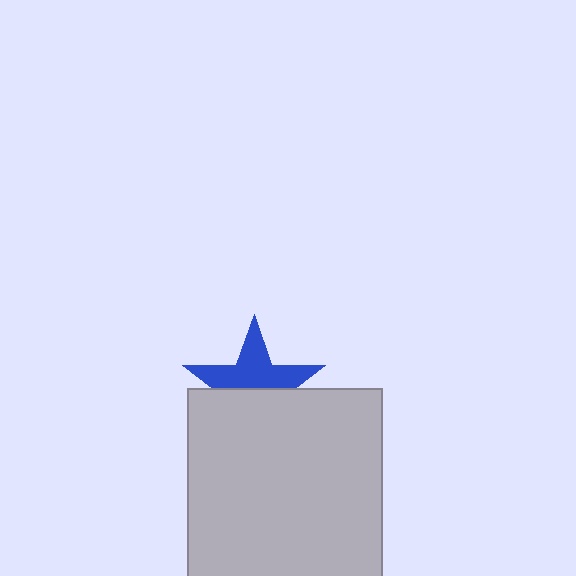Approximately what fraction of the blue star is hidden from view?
Roughly 48% of the blue star is hidden behind the light gray square.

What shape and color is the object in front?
The object in front is a light gray square.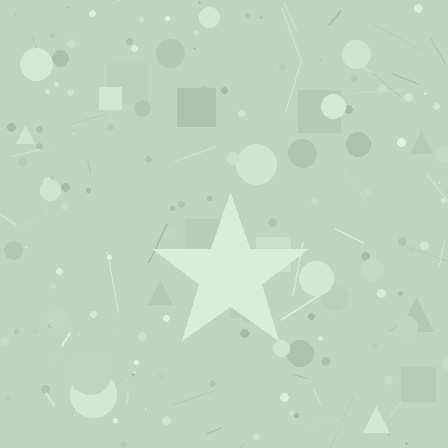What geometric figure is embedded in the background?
A star is embedded in the background.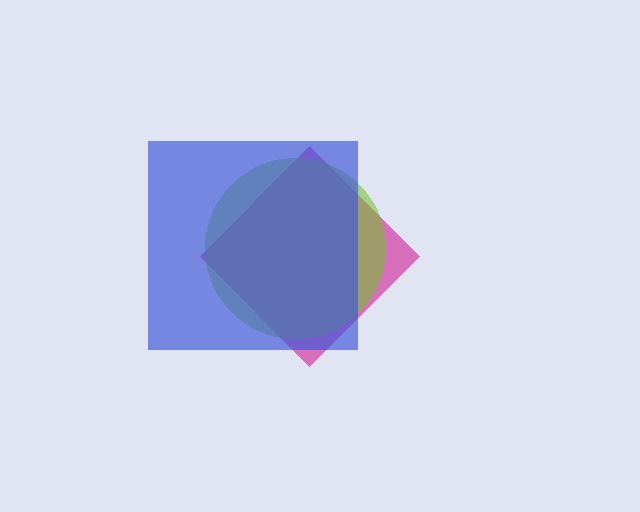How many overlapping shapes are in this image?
There are 3 overlapping shapes in the image.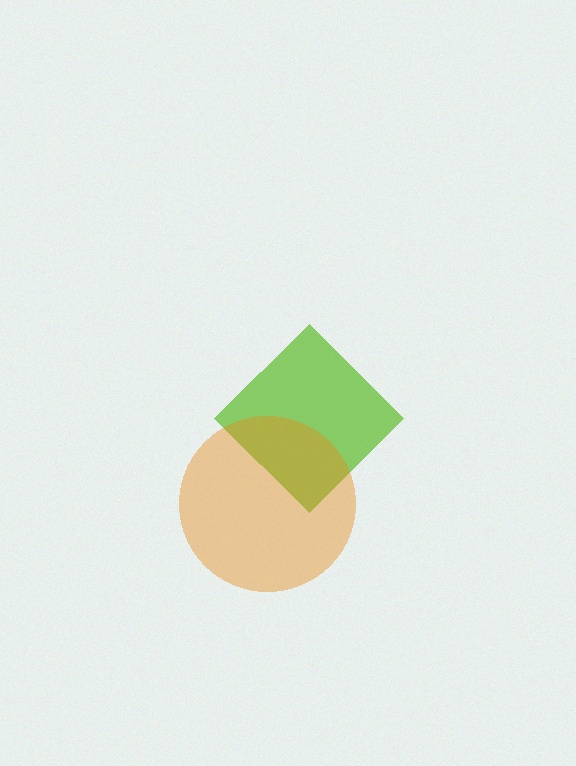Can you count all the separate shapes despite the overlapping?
Yes, there are 2 separate shapes.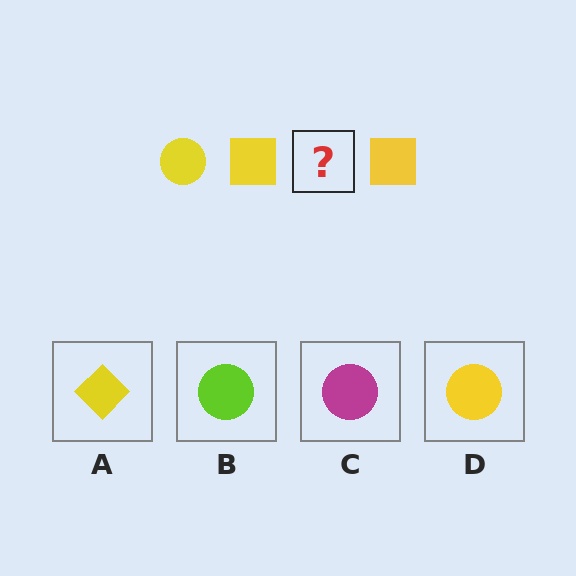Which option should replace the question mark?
Option D.